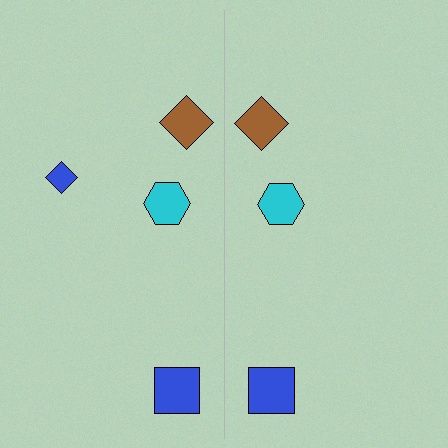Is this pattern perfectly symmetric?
No, the pattern is not perfectly symmetric. A blue diamond is missing from the right side.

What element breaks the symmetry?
A blue diamond is missing from the right side.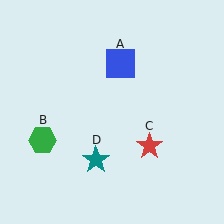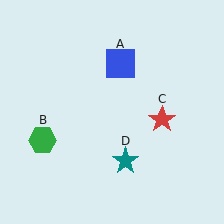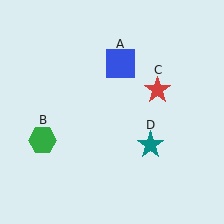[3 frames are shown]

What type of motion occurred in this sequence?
The red star (object C), teal star (object D) rotated counterclockwise around the center of the scene.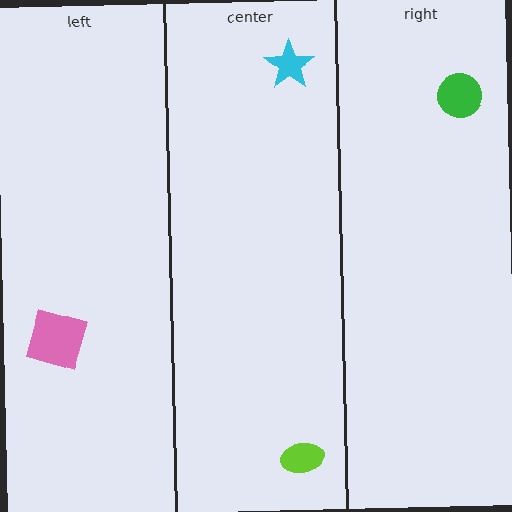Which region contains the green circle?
The right region.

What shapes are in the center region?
The lime ellipse, the cyan star.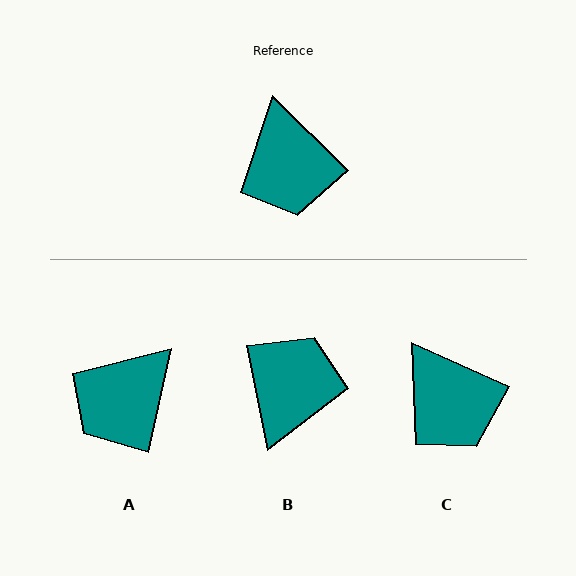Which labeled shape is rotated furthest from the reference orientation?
B, about 146 degrees away.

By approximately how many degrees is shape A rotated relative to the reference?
Approximately 57 degrees clockwise.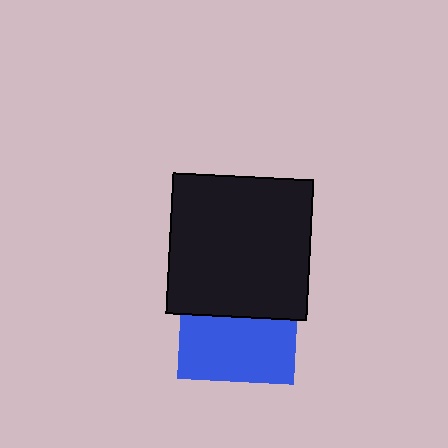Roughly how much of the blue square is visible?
About half of it is visible (roughly 54%).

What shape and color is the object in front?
The object in front is a black square.